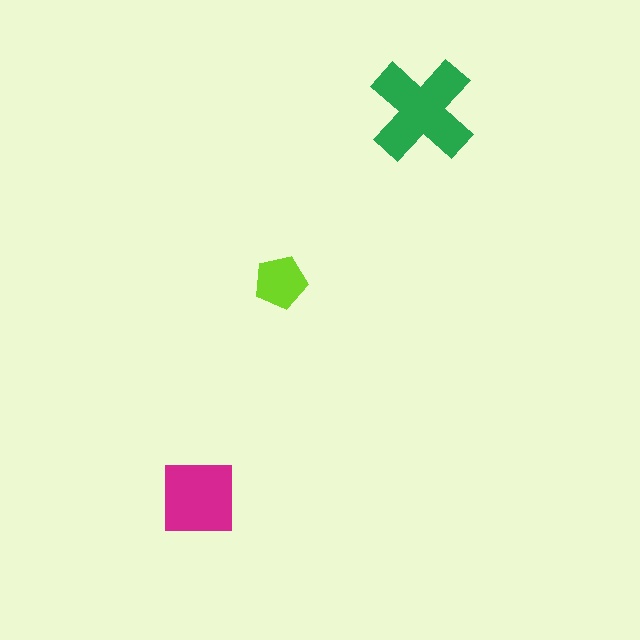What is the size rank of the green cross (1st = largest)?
1st.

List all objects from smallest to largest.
The lime pentagon, the magenta square, the green cross.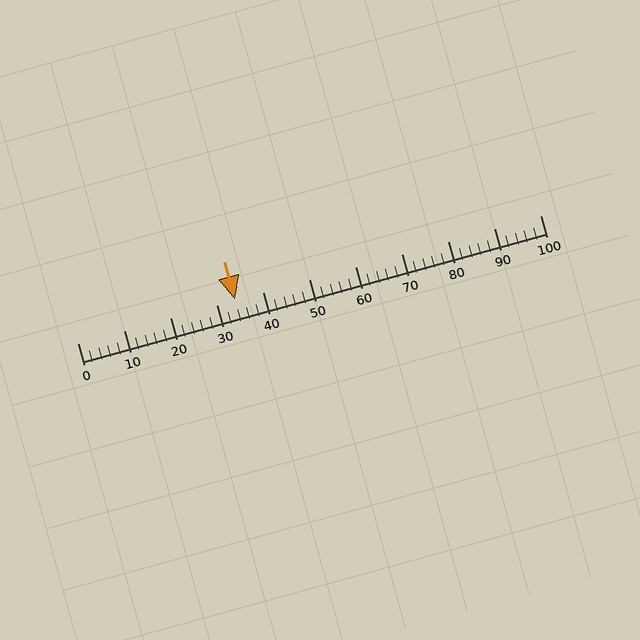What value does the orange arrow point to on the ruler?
The orange arrow points to approximately 34.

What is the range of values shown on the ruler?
The ruler shows values from 0 to 100.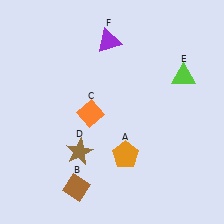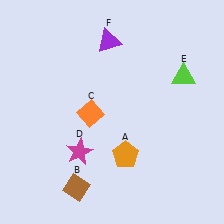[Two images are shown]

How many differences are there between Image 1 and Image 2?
There is 1 difference between the two images.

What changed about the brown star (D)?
In Image 1, D is brown. In Image 2, it changed to magenta.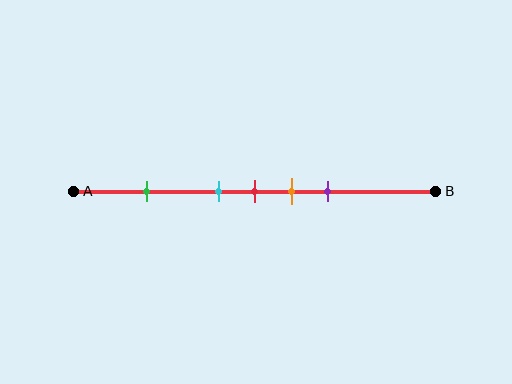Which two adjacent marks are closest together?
The cyan and red marks are the closest adjacent pair.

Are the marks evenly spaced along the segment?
No, the marks are not evenly spaced.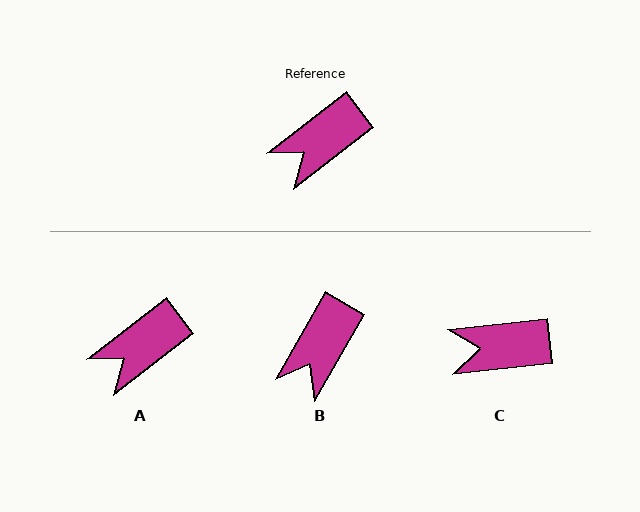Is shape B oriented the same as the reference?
No, it is off by about 23 degrees.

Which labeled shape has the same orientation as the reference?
A.